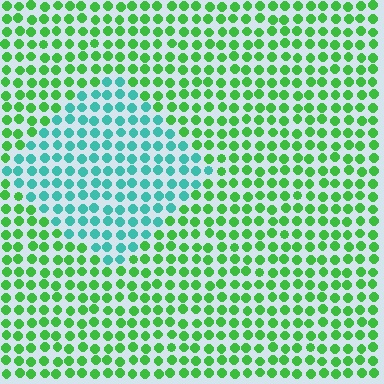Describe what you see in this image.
The image is filled with small green elements in a uniform arrangement. A diamond-shaped region is visible where the elements are tinted to a slightly different hue, forming a subtle color boundary.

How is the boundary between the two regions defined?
The boundary is defined purely by a slight shift in hue (about 51 degrees). Spacing, size, and orientation are identical on both sides.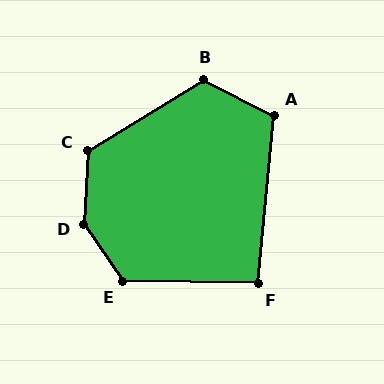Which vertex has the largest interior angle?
D, at approximately 143 degrees.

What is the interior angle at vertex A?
Approximately 111 degrees (obtuse).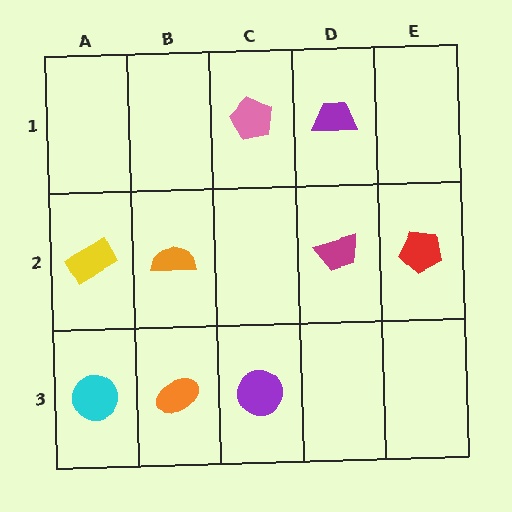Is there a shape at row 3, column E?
No, that cell is empty.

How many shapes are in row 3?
3 shapes.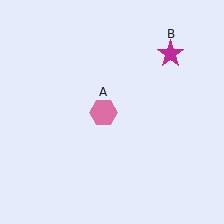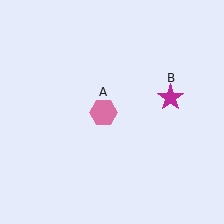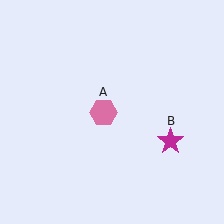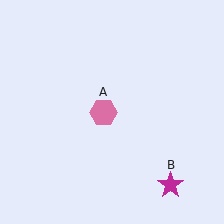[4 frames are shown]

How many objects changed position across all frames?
1 object changed position: magenta star (object B).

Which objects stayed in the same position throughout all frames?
Pink hexagon (object A) remained stationary.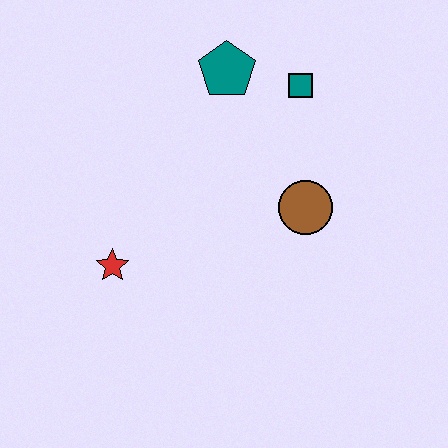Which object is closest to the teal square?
The teal pentagon is closest to the teal square.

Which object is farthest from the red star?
The teal square is farthest from the red star.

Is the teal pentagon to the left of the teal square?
Yes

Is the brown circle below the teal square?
Yes